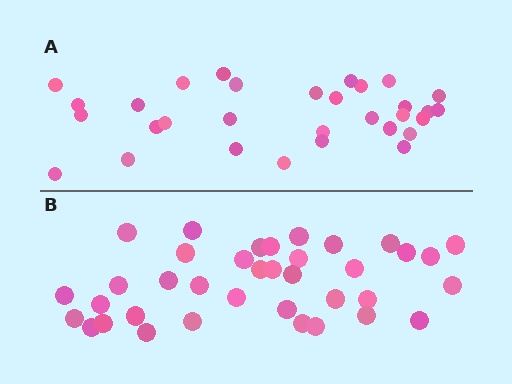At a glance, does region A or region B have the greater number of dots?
Region B (the bottom region) has more dots.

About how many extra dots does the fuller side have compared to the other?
Region B has about 6 more dots than region A.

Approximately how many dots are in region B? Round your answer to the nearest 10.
About 40 dots. (The exact count is 37, which rounds to 40.)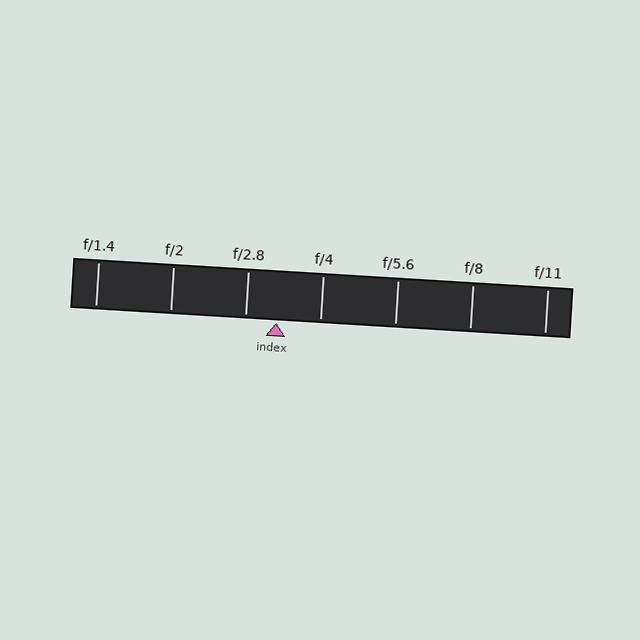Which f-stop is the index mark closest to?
The index mark is closest to f/2.8.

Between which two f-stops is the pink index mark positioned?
The index mark is between f/2.8 and f/4.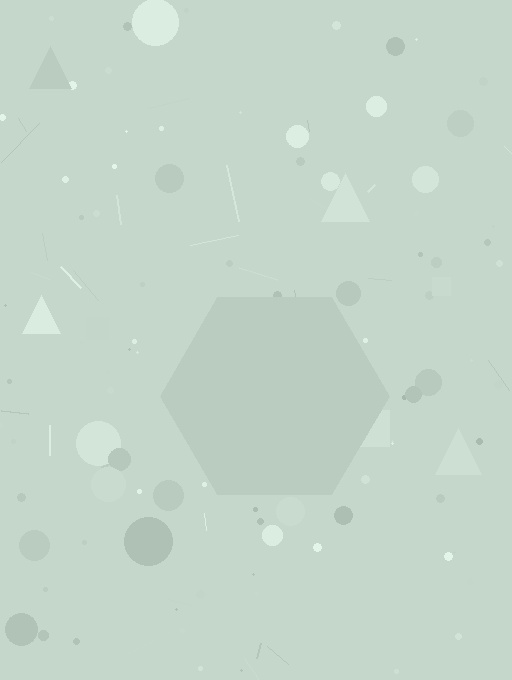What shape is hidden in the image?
A hexagon is hidden in the image.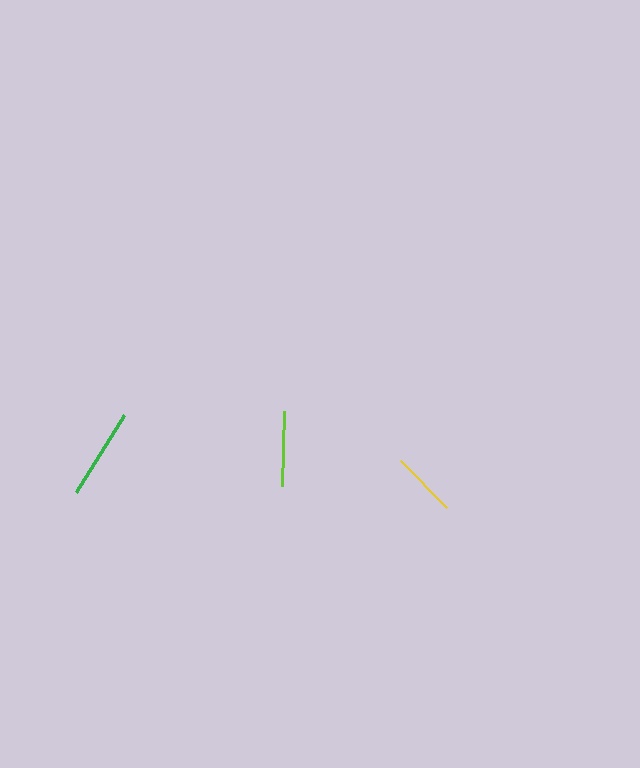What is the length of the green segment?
The green segment is approximately 90 pixels long.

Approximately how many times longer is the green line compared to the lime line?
The green line is approximately 1.2 times the length of the lime line.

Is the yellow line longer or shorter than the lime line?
The lime line is longer than the yellow line.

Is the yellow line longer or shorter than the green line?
The green line is longer than the yellow line.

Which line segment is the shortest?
The yellow line is the shortest at approximately 65 pixels.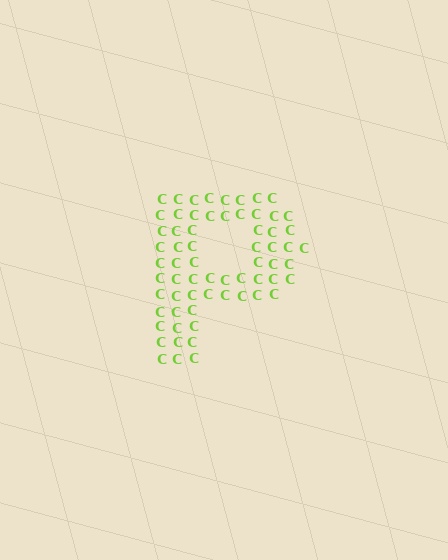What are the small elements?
The small elements are letter C's.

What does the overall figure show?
The overall figure shows the letter P.